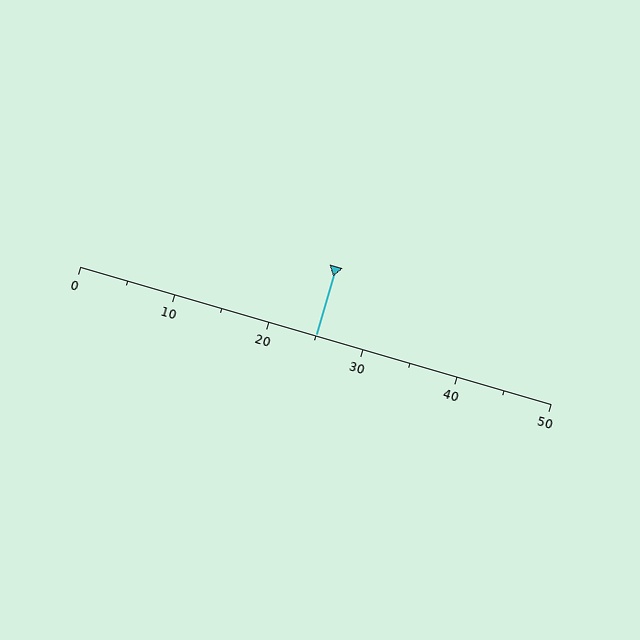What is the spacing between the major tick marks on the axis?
The major ticks are spaced 10 apart.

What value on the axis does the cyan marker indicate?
The marker indicates approximately 25.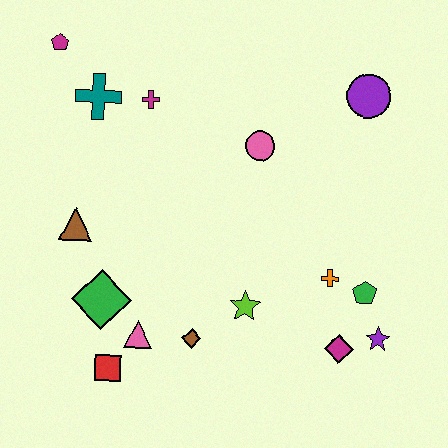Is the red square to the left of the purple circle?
Yes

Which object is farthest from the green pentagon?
The magenta pentagon is farthest from the green pentagon.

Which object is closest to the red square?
The pink triangle is closest to the red square.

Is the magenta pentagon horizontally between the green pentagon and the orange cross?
No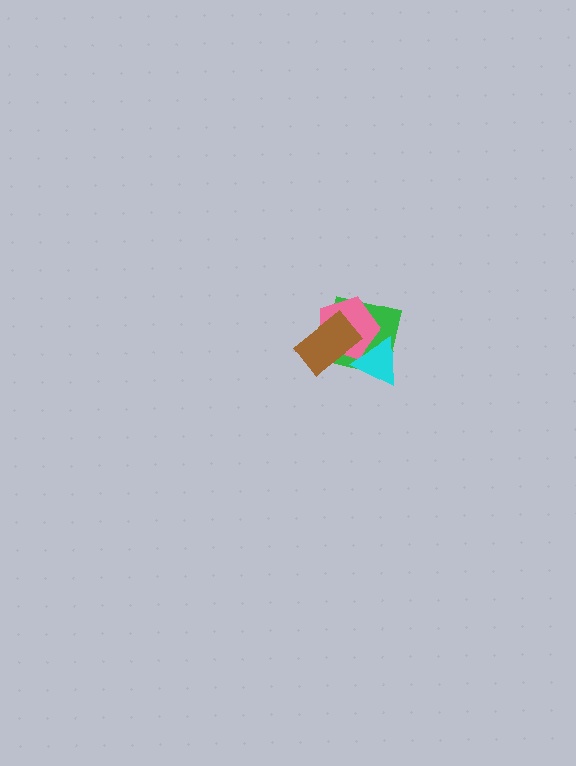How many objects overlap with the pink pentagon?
3 objects overlap with the pink pentagon.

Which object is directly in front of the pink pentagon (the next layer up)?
The cyan triangle is directly in front of the pink pentagon.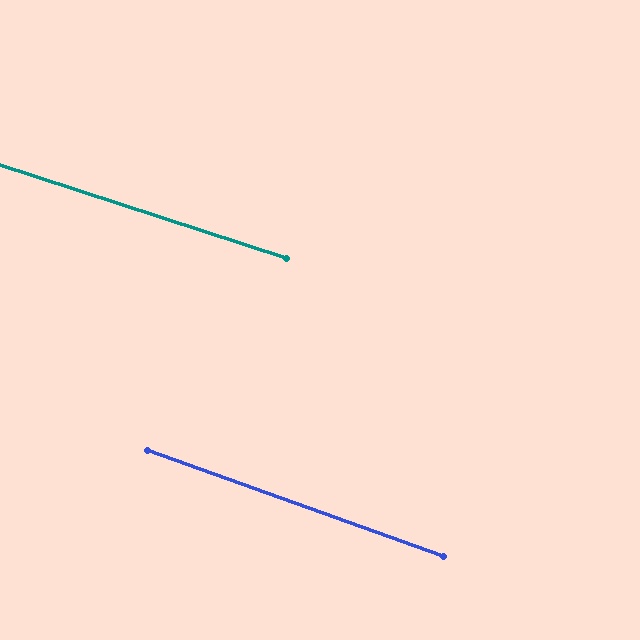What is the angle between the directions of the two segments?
Approximately 2 degrees.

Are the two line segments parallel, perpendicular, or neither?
Parallel — their directions differ by only 1.8°.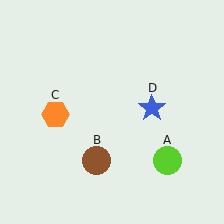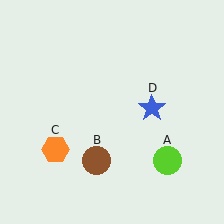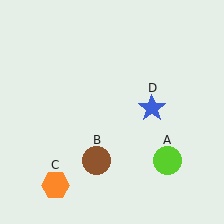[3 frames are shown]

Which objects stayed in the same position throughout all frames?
Lime circle (object A) and brown circle (object B) and blue star (object D) remained stationary.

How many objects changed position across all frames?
1 object changed position: orange hexagon (object C).